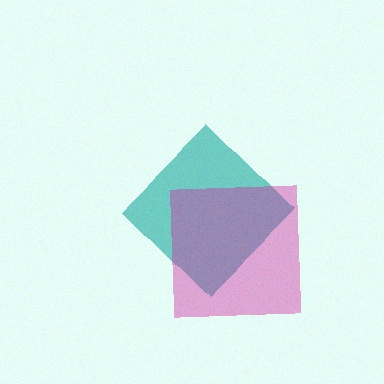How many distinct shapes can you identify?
There are 2 distinct shapes: a teal diamond, a magenta square.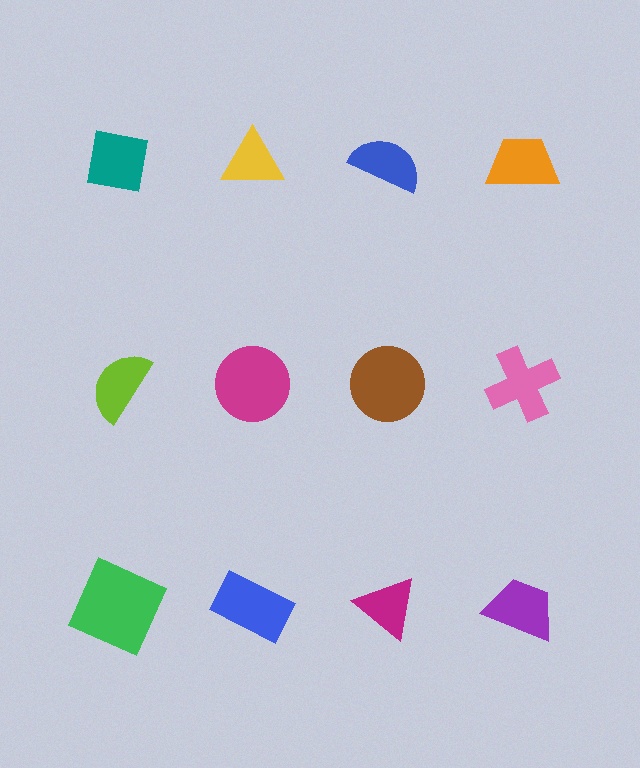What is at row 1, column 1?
A teal square.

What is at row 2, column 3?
A brown circle.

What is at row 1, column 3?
A blue semicircle.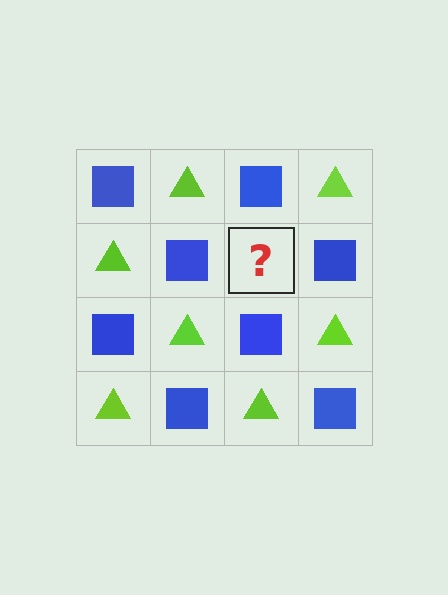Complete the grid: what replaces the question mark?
The question mark should be replaced with a lime triangle.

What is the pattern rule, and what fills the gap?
The rule is that it alternates blue square and lime triangle in a checkerboard pattern. The gap should be filled with a lime triangle.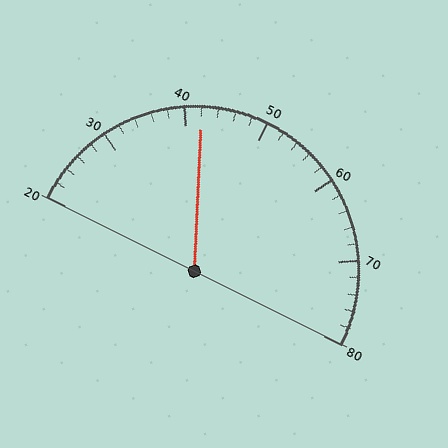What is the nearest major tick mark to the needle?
The nearest major tick mark is 40.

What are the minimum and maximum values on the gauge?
The gauge ranges from 20 to 80.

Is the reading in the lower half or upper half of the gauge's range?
The reading is in the lower half of the range (20 to 80).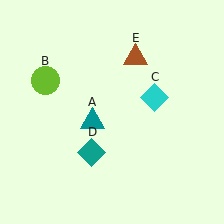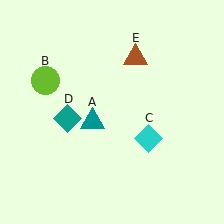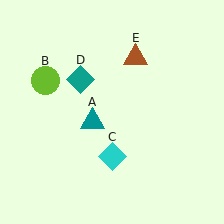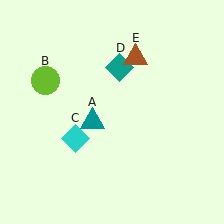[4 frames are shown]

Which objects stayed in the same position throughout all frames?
Teal triangle (object A) and lime circle (object B) and brown triangle (object E) remained stationary.